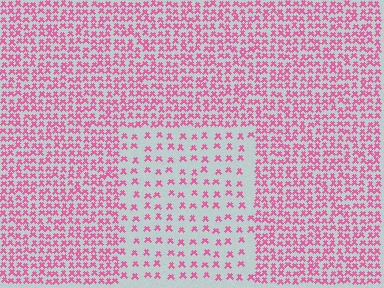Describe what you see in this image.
The image contains small pink elements arranged at two different densities. A rectangle-shaped region is visible where the elements are less densely packed than the surrounding area.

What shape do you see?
I see a rectangle.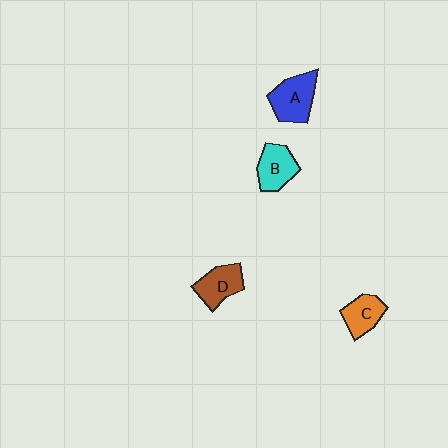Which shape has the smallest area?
Shape C (orange).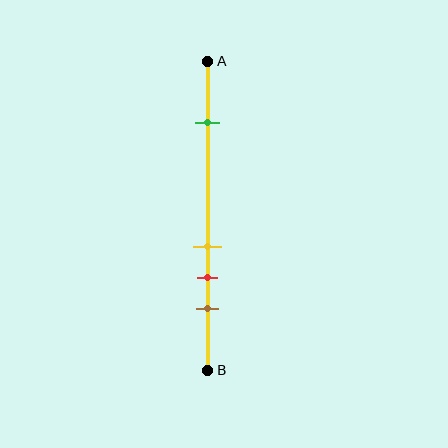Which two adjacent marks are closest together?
The yellow and red marks are the closest adjacent pair.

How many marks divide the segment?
There are 4 marks dividing the segment.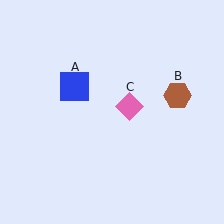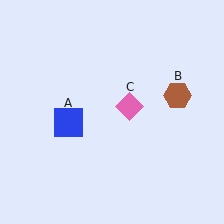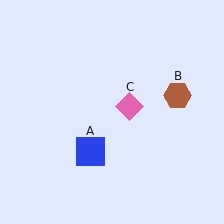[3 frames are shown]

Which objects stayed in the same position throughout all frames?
Brown hexagon (object B) and pink diamond (object C) remained stationary.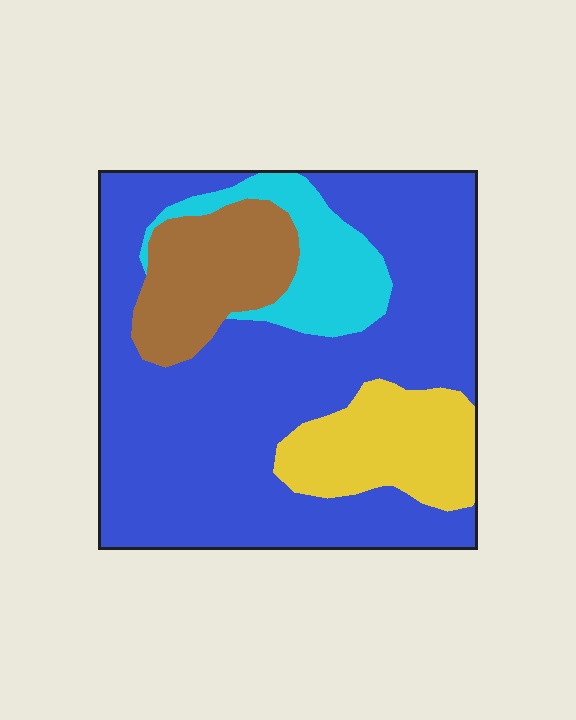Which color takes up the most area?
Blue, at roughly 65%.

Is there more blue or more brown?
Blue.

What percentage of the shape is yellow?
Yellow covers roughly 15% of the shape.